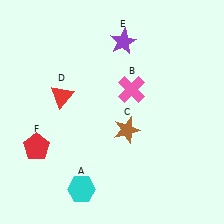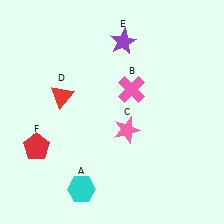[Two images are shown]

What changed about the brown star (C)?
In Image 1, C is brown. In Image 2, it changed to pink.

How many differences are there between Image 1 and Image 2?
There is 1 difference between the two images.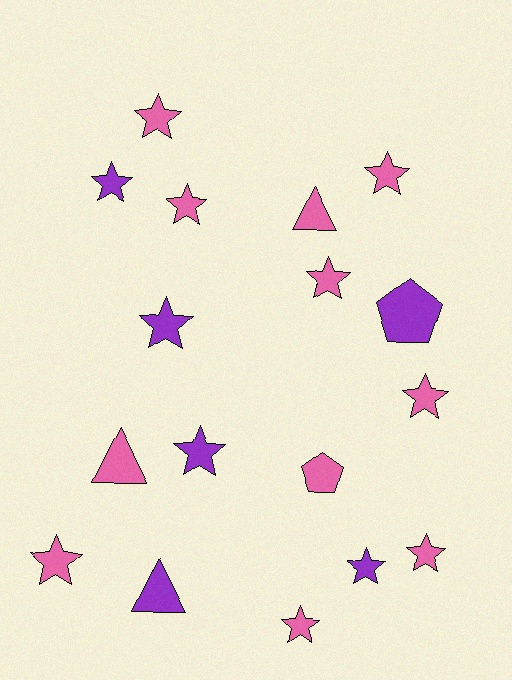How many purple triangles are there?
There is 1 purple triangle.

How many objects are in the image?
There are 17 objects.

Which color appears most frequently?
Pink, with 11 objects.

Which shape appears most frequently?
Star, with 12 objects.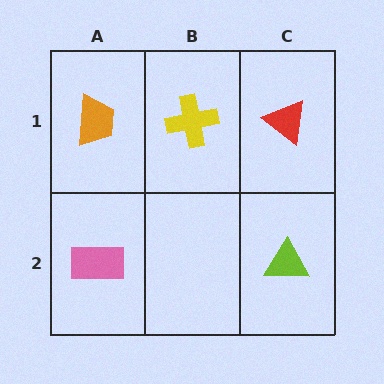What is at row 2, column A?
A pink rectangle.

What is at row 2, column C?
A lime triangle.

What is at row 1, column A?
An orange trapezoid.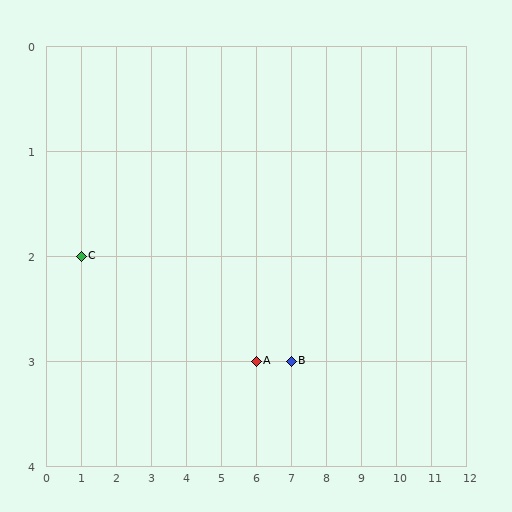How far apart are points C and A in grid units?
Points C and A are 5 columns and 1 row apart (about 5.1 grid units diagonally).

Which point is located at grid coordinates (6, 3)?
Point A is at (6, 3).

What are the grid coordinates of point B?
Point B is at grid coordinates (7, 3).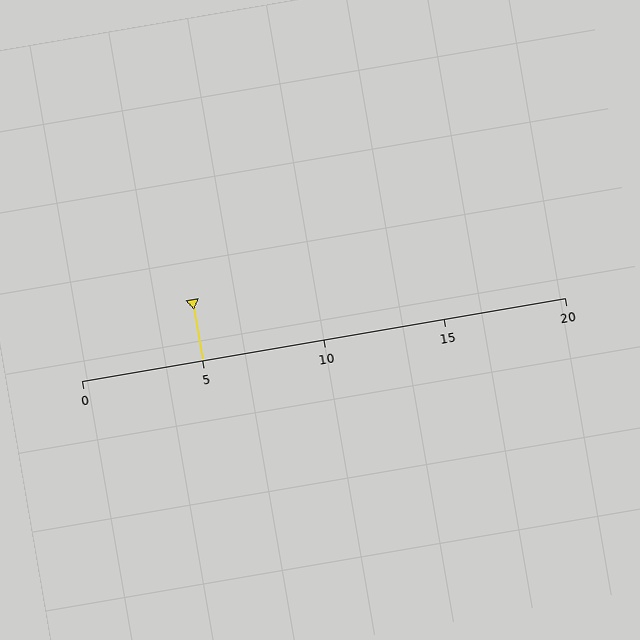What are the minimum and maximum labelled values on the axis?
The axis runs from 0 to 20.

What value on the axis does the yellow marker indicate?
The marker indicates approximately 5.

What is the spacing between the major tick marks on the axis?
The major ticks are spaced 5 apart.